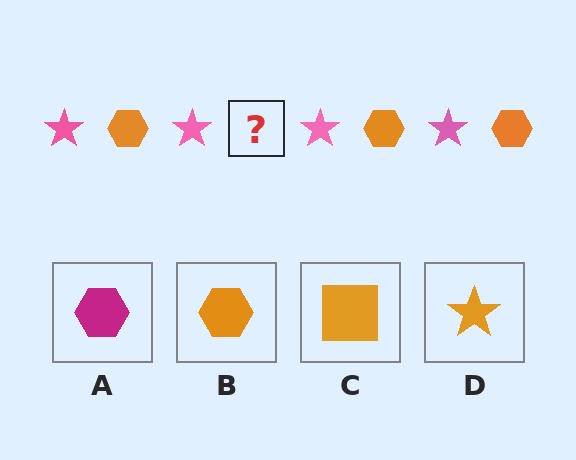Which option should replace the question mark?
Option B.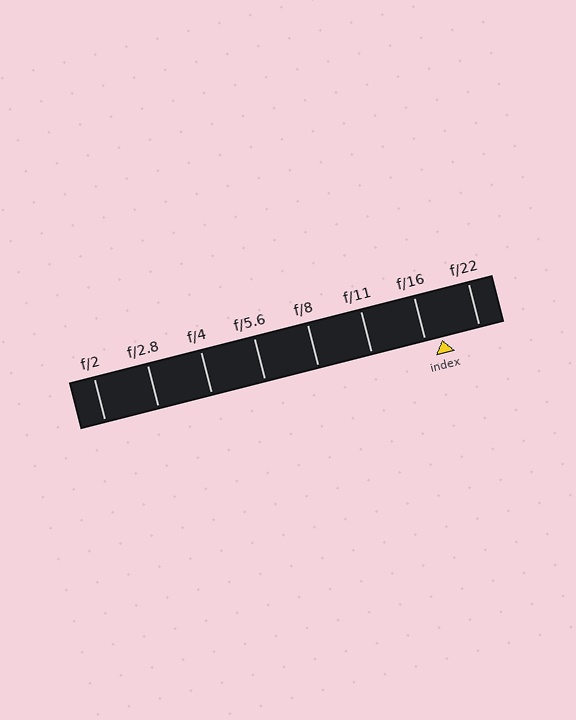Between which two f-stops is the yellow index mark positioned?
The index mark is between f/16 and f/22.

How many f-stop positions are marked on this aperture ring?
There are 8 f-stop positions marked.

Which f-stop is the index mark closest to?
The index mark is closest to f/16.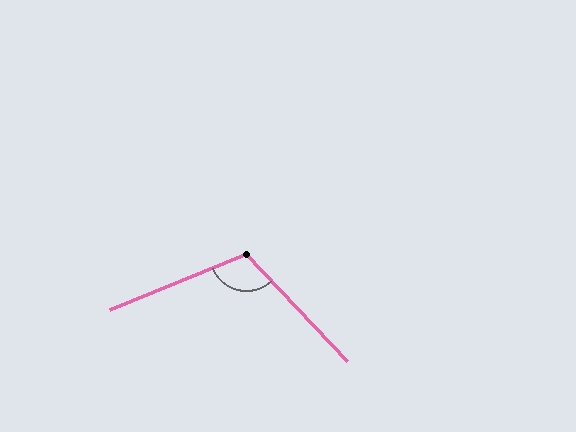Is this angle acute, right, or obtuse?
It is obtuse.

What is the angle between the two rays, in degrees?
Approximately 111 degrees.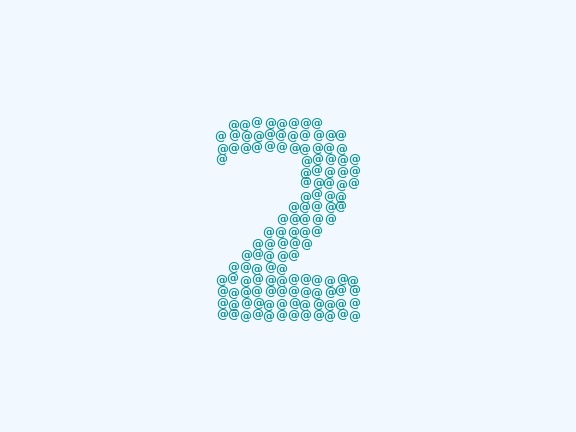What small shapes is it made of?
It is made of small at signs.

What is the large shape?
The large shape is the digit 2.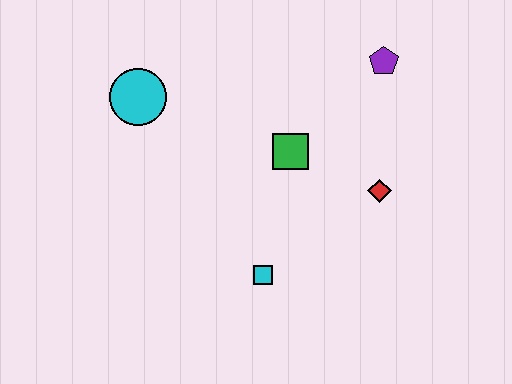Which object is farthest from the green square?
The cyan circle is farthest from the green square.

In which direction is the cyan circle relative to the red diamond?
The cyan circle is to the left of the red diamond.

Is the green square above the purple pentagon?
No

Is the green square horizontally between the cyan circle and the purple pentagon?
Yes